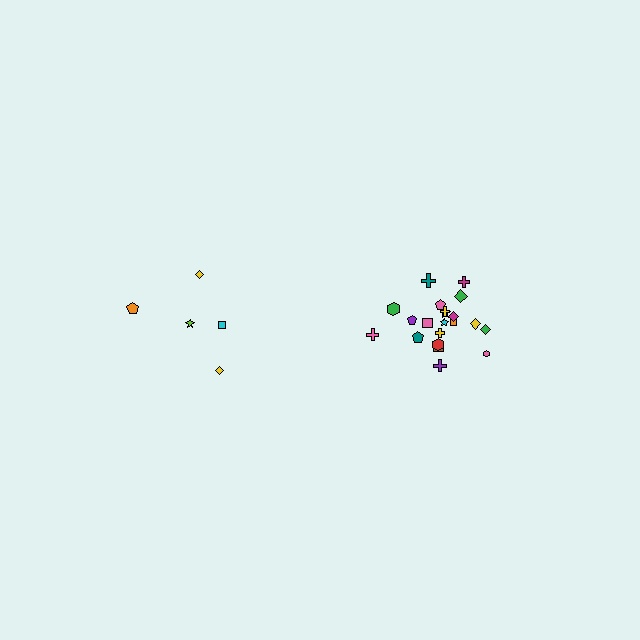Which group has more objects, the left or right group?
The right group.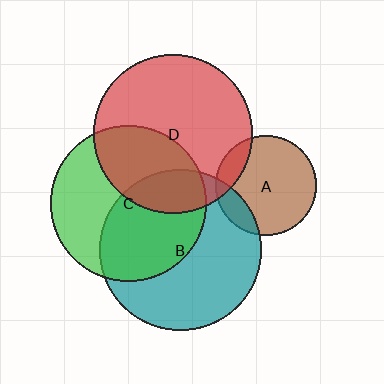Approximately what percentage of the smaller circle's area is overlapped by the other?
Approximately 15%.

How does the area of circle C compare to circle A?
Approximately 2.4 times.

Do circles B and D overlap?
Yes.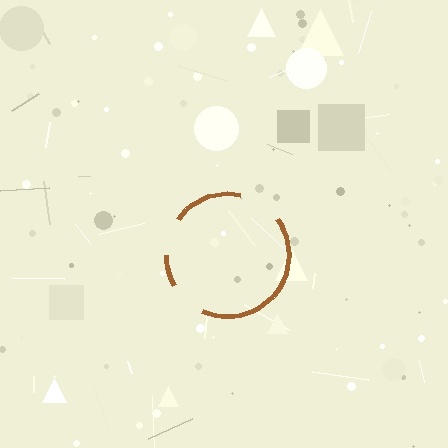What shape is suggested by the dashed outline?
The dashed outline suggests a circle.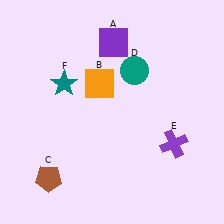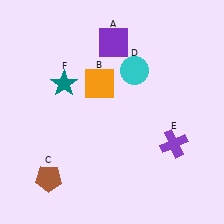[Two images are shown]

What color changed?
The circle (D) changed from teal in Image 1 to cyan in Image 2.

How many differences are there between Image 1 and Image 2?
There is 1 difference between the two images.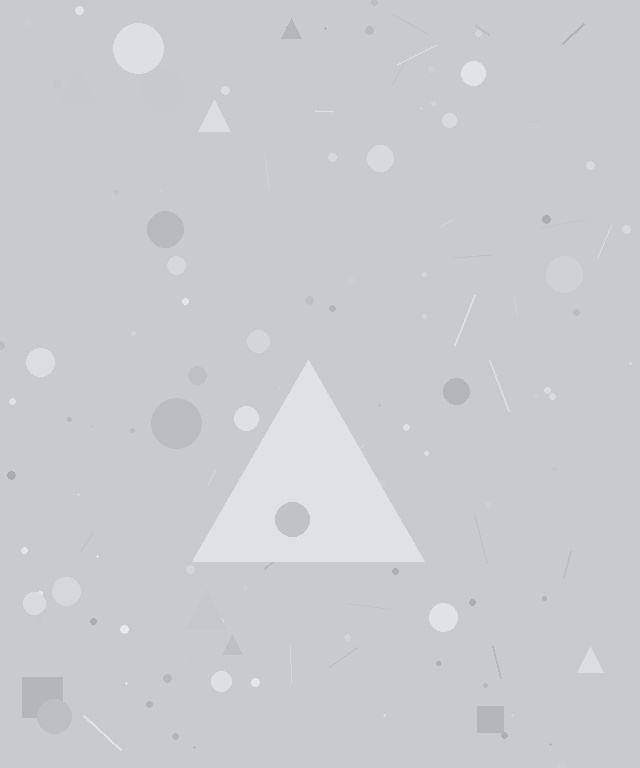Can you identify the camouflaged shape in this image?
The camouflaged shape is a triangle.